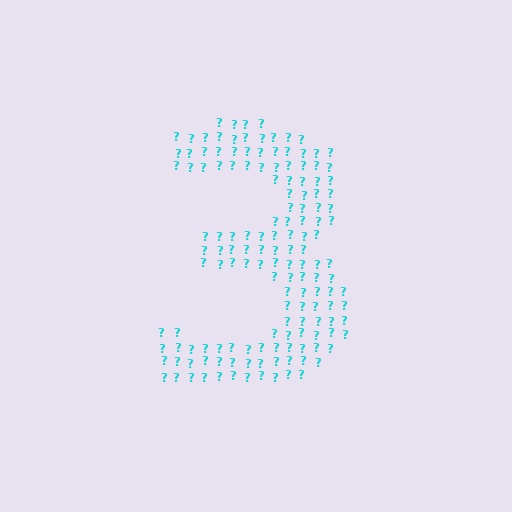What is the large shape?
The large shape is the digit 3.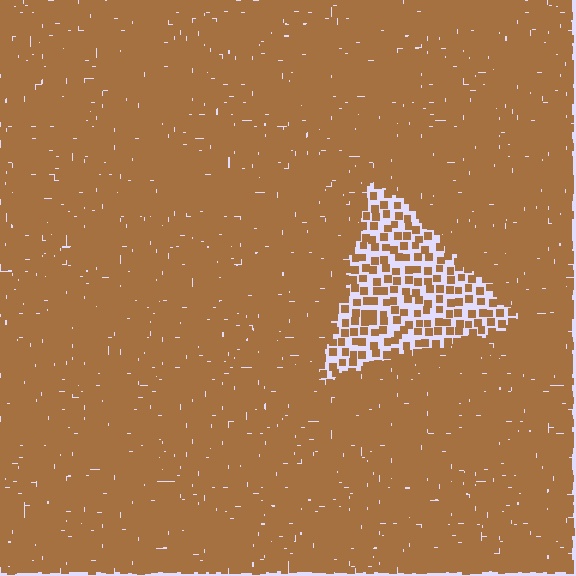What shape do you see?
I see a triangle.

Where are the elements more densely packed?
The elements are more densely packed outside the triangle boundary.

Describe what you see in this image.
The image contains small brown elements arranged at two different densities. A triangle-shaped region is visible where the elements are less densely packed than the surrounding area.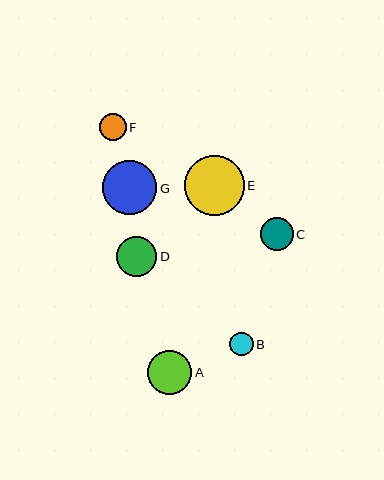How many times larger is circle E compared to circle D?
Circle E is approximately 1.5 times the size of circle D.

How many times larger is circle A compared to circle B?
Circle A is approximately 1.9 times the size of circle B.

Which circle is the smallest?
Circle B is the smallest with a size of approximately 24 pixels.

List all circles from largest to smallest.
From largest to smallest: E, G, A, D, C, F, B.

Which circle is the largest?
Circle E is the largest with a size of approximately 60 pixels.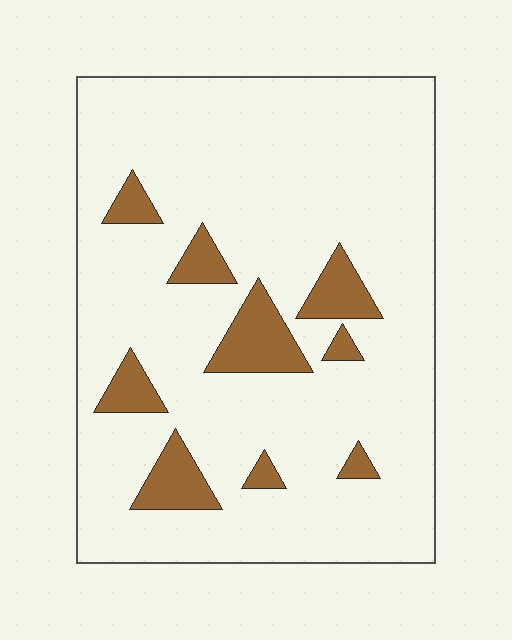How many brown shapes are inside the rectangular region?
9.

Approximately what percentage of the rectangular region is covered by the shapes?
Approximately 15%.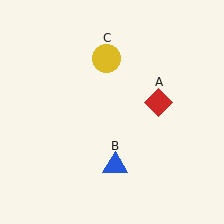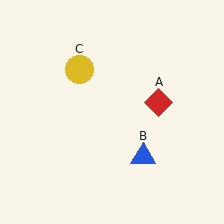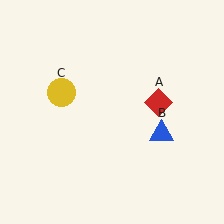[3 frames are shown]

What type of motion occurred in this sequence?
The blue triangle (object B), yellow circle (object C) rotated counterclockwise around the center of the scene.